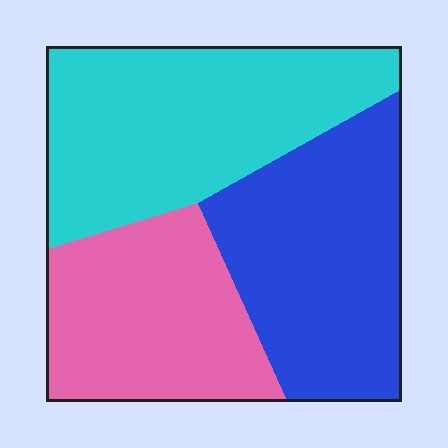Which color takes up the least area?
Pink, at roughly 30%.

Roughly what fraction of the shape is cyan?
Cyan covers about 40% of the shape.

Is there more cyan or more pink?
Cyan.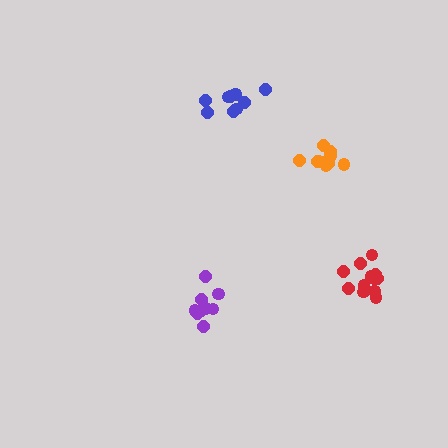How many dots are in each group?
Group 1: 10 dots, Group 2: 9 dots, Group 3: 10 dots, Group 4: 12 dots (41 total).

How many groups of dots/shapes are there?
There are 4 groups.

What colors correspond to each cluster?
The clusters are colored: blue, purple, orange, red.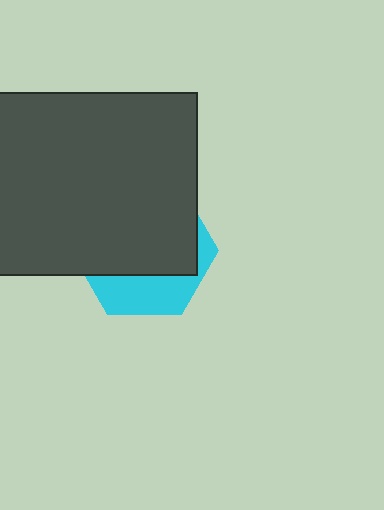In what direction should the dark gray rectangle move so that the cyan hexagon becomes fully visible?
The dark gray rectangle should move up. That is the shortest direction to clear the overlap and leave the cyan hexagon fully visible.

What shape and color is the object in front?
The object in front is a dark gray rectangle.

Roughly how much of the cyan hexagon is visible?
A small part of it is visible (roughly 32%).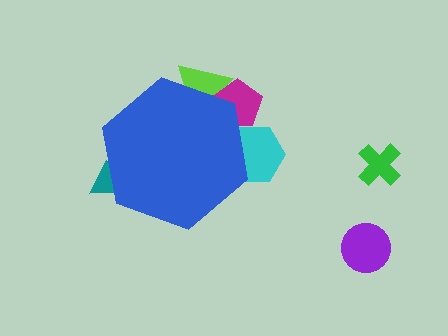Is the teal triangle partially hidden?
Yes, the teal triangle is partially hidden behind the blue hexagon.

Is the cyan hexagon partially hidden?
Yes, the cyan hexagon is partially hidden behind the blue hexagon.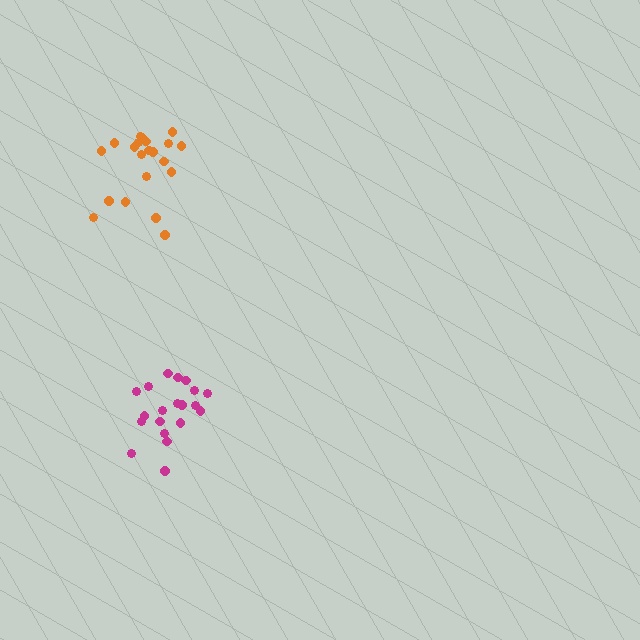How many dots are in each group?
Group 1: 20 dots, Group 2: 21 dots (41 total).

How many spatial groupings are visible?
There are 2 spatial groupings.